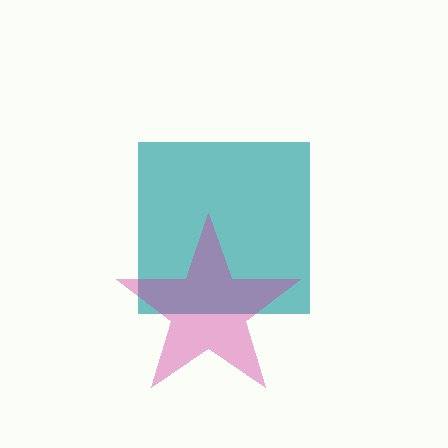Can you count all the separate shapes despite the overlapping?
Yes, there are 2 separate shapes.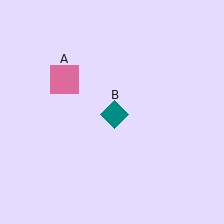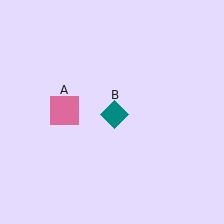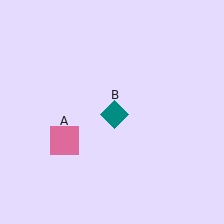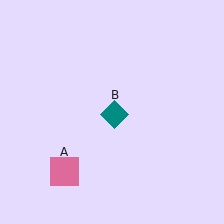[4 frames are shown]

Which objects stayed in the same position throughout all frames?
Teal diamond (object B) remained stationary.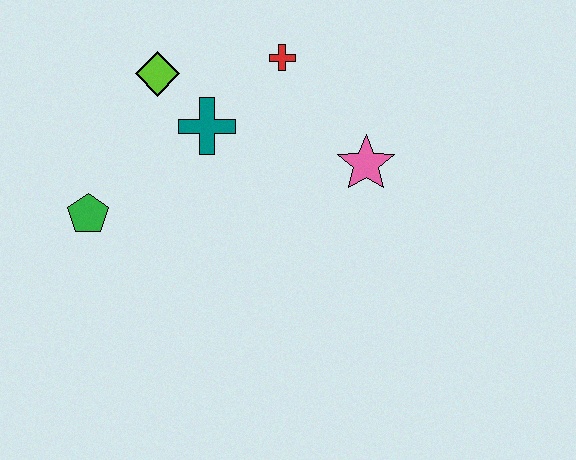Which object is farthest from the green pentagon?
The pink star is farthest from the green pentagon.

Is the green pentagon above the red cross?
No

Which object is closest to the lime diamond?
The teal cross is closest to the lime diamond.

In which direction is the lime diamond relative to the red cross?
The lime diamond is to the left of the red cross.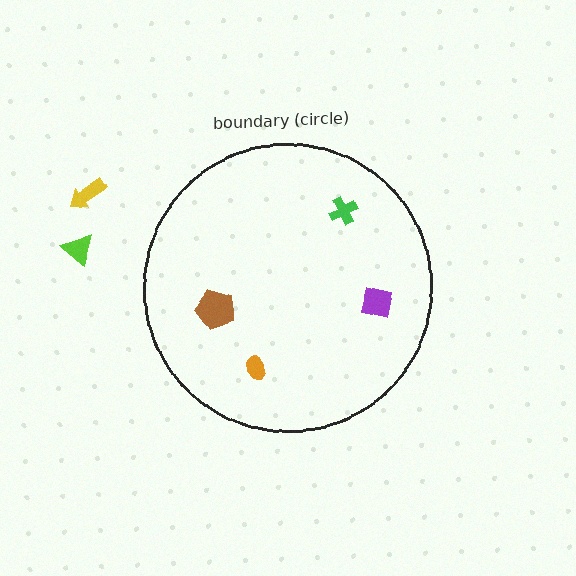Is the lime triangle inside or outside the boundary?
Outside.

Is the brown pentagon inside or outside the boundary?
Inside.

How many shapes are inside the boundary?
4 inside, 2 outside.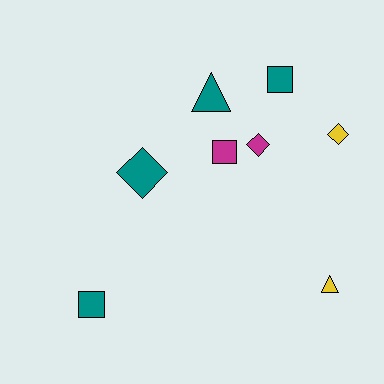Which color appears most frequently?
Teal, with 4 objects.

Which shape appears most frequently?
Square, with 3 objects.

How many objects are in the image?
There are 8 objects.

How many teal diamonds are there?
There is 1 teal diamond.